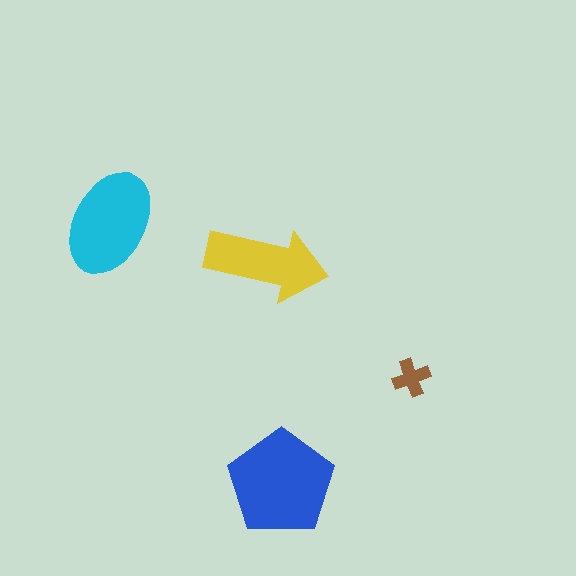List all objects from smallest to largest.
The brown cross, the yellow arrow, the cyan ellipse, the blue pentagon.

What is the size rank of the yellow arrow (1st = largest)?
3rd.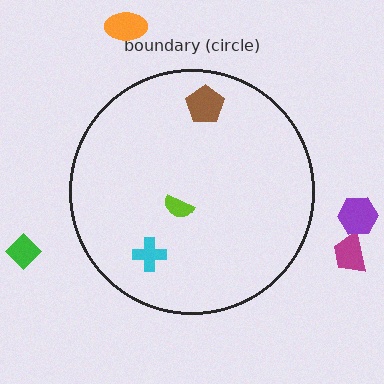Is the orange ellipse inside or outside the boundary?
Outside.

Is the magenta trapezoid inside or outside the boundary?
Outside.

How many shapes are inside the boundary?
3 inside, 4 outside.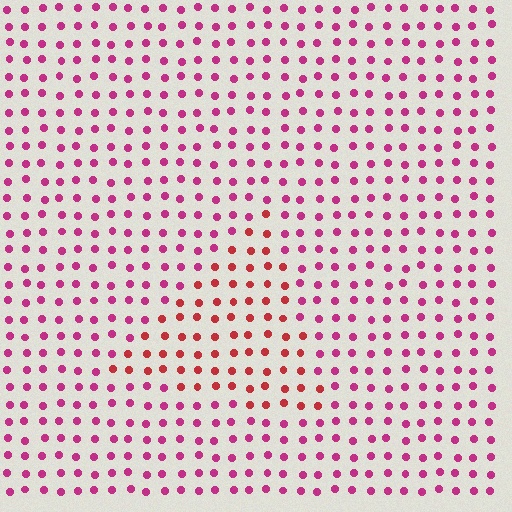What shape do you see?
I see a triangle.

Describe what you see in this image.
The image is filled with small magenta elements in a uniform arrangement. A triangle-shaped region is visible where the elements are tinted to a slightly different hue, forming a subtle color boundary.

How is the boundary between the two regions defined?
The boundary is defined purely by a slight shift in hue (about 32 degrees). Spacing, size, and orientation are identical on both sides.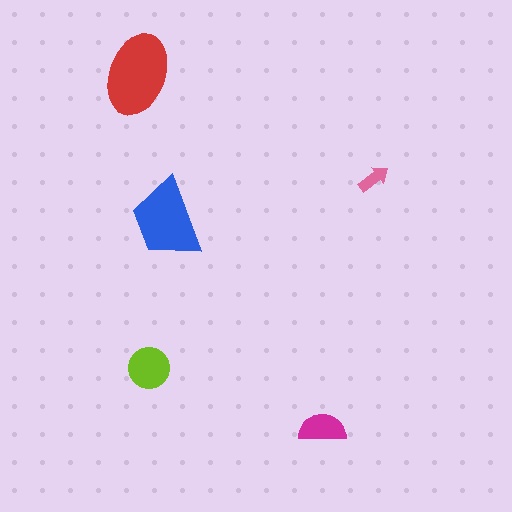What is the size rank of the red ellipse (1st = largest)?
1st.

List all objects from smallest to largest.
The pink arrow, the magenta semicircle, the lime circle, the blue trapezoid, the red ellipse.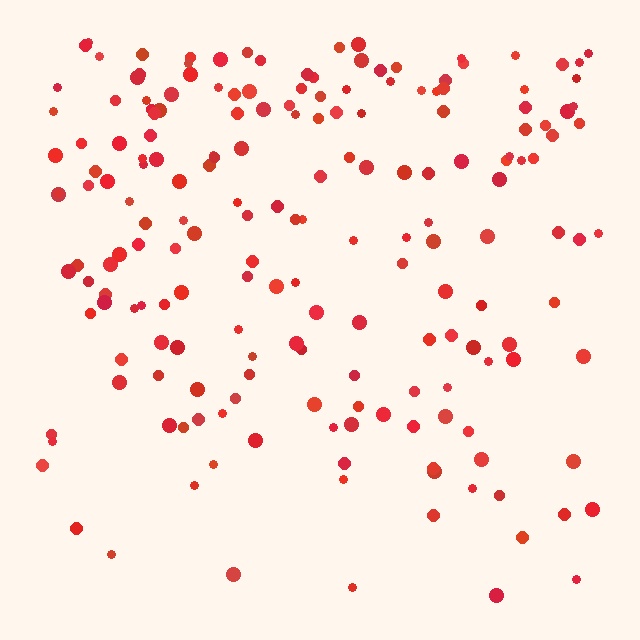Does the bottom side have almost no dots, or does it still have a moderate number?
Still a moderate number, just noticeably fewer than the top.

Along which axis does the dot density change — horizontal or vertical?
Vertical.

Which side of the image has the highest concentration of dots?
The top.